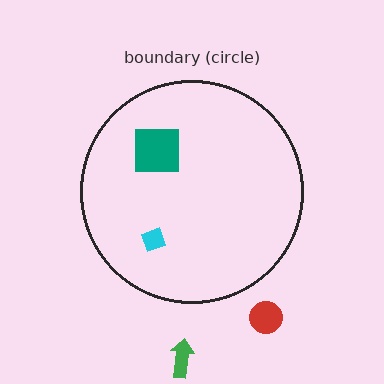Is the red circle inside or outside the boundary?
Outside.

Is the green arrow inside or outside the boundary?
Outside.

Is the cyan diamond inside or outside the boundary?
Inside.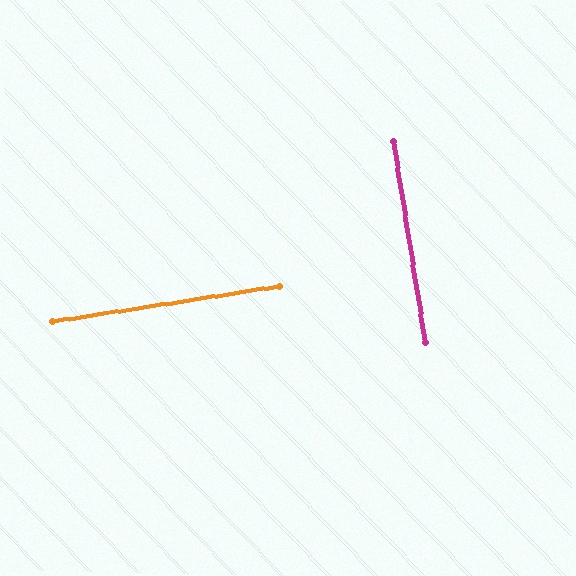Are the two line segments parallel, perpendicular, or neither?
Perpendicular — they meet at approximately 90°.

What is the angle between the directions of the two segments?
Approximately 90 degrees.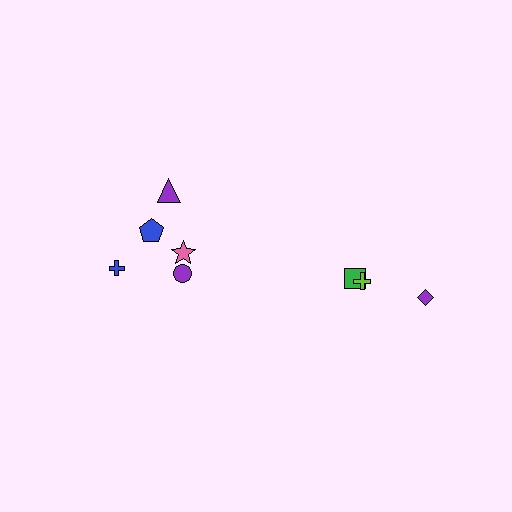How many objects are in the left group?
There are 5 objects.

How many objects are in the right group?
There are 3 objects.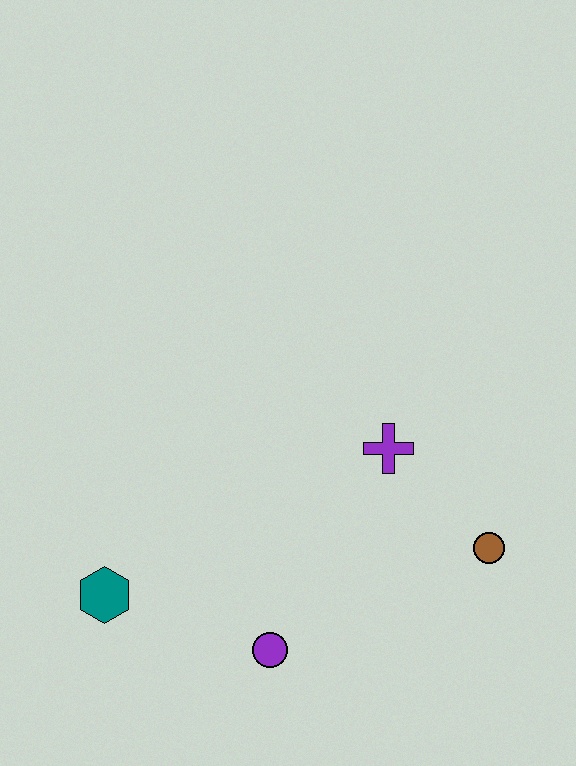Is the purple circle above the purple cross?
No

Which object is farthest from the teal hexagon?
The brown circle is farthest from the teal hexagon.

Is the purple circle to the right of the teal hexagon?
Yes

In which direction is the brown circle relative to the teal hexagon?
The brown circle is to the right of the teal hexagon.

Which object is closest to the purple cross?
The brown circle is closest to the purple cross.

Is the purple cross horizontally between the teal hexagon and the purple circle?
No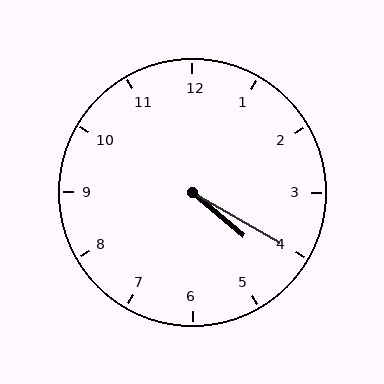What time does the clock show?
4:20.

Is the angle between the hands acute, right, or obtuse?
It is acute.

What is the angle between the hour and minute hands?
Approximately 10 degrees.